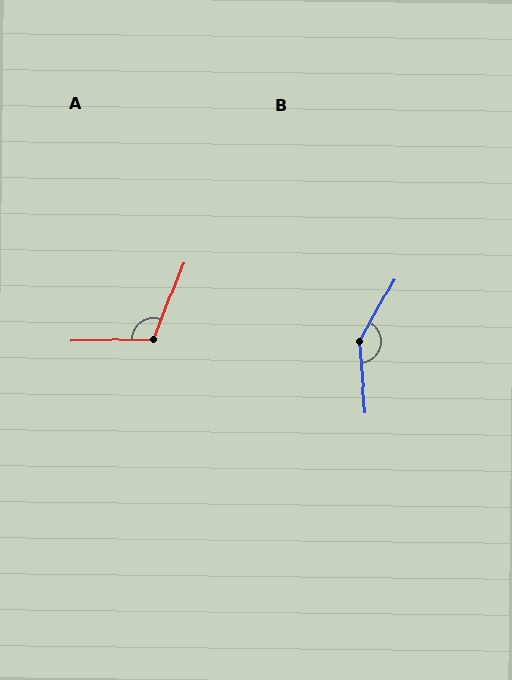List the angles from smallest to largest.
A (112°), B (146°).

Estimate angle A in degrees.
Approximately 112 degrees.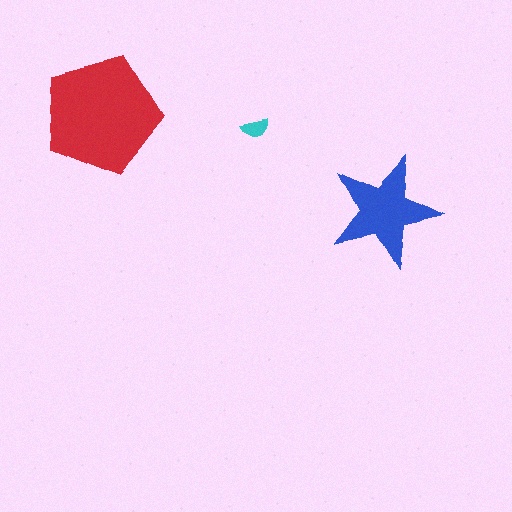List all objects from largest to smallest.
The red pentagon, the blue star, the cyan semicircle.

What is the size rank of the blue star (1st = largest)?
2nd.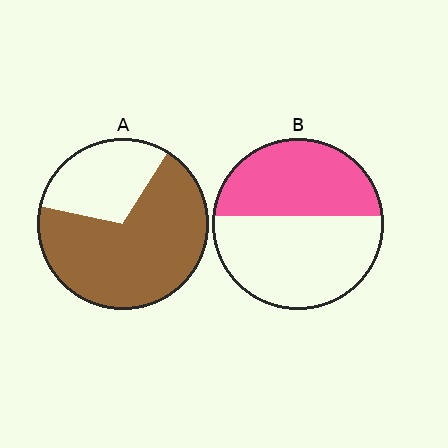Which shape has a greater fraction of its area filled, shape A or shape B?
Shape A.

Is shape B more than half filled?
No.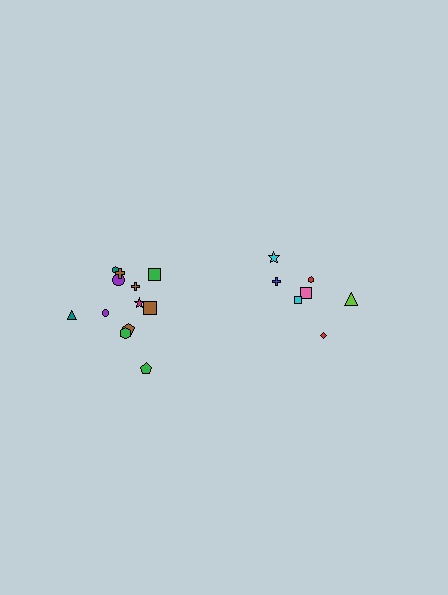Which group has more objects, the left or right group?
The left group.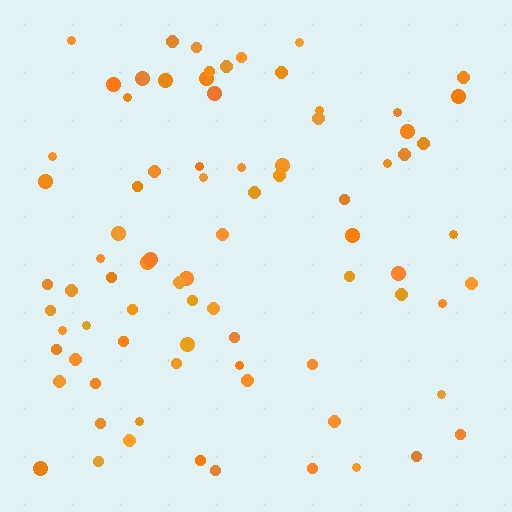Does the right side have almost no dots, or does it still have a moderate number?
Still a moderate number, just noticeably fewer than the left.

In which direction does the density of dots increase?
From right to left, with the left side densest.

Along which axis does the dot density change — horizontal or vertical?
Horizontal.